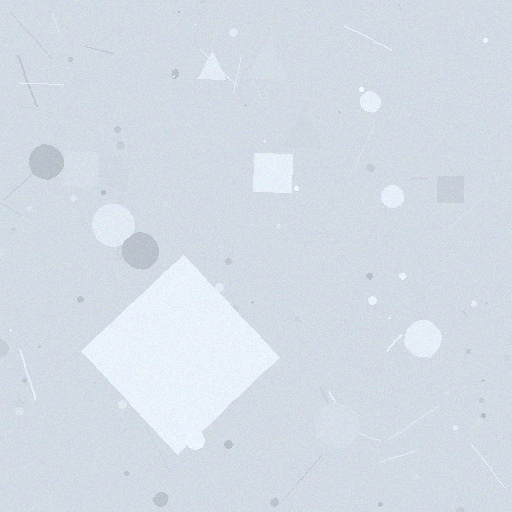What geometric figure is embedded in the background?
A diamond is embedded in the background.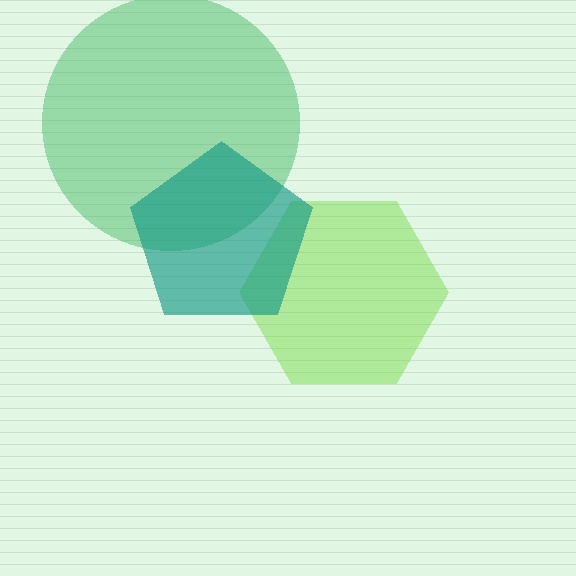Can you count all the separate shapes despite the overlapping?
Yes, there are 3 separate shapes.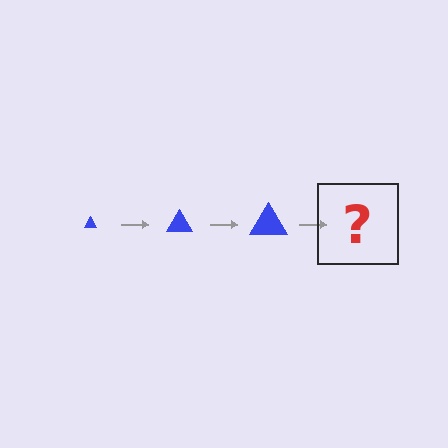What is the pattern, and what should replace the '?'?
The pattern is that the triangle gets progressively larger each step. The '?' should be a blue triangle, larger than the previous one.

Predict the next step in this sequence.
The next step is a blue triangle, larger than the previous one.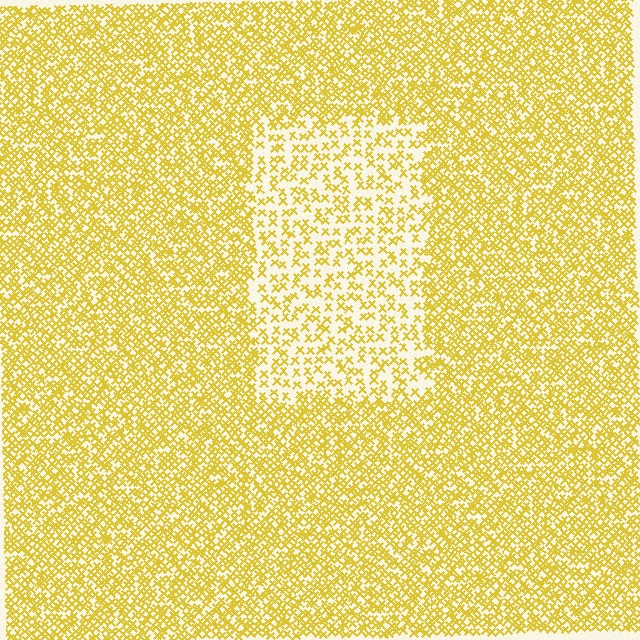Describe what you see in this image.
The image contains small yellow elements arranged at two different densities. A rectangle-shaped region is visible where the elements are less densely packed than the surrounding area.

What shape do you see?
I see a rectangle.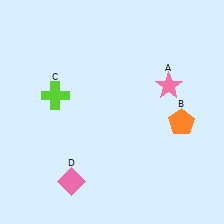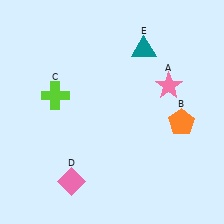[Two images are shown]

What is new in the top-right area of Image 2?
A teal triangle (E) was added in the top-right area of Image 2.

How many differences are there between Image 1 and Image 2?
There is 1 difference between the two images.